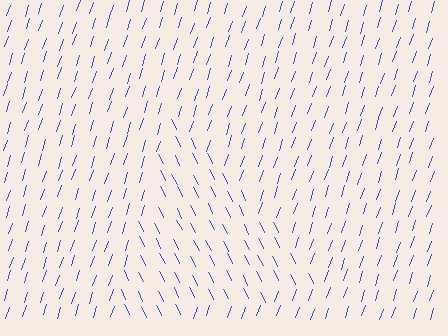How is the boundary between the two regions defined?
The boundary is defined purely by a change in line orientation (approximately 45 degrees difference). All lines are the same color and thickness.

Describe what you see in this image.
The image is filled with small blue line segments. A triangle region in the image has lines oriented differently from the surrounding lines, creating a visible texture boundary.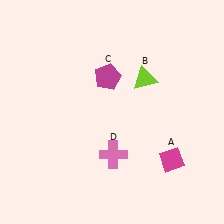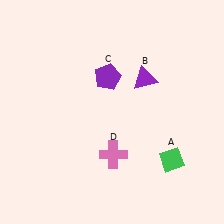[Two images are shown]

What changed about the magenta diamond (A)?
In Image 1, A is magenta. In Image 2, it changed to green.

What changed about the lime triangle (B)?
In Image 1, B is lime. In Image 2, it changed to purple.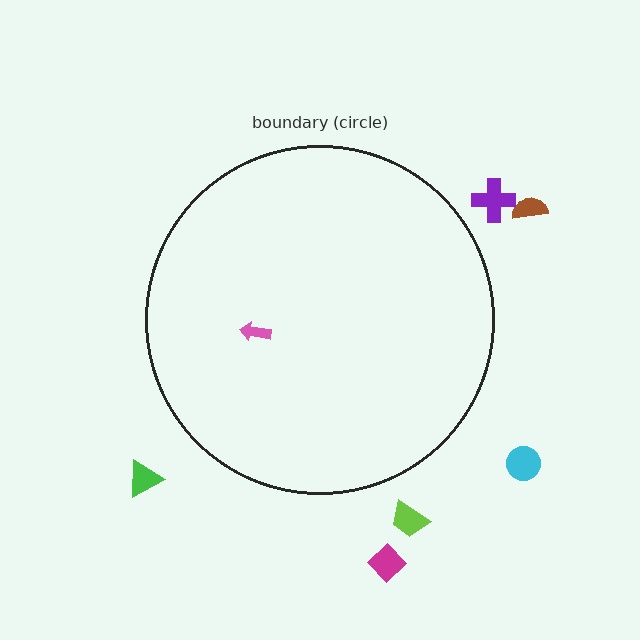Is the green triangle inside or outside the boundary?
Outside.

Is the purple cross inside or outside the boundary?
Outside.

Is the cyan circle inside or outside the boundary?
Outside.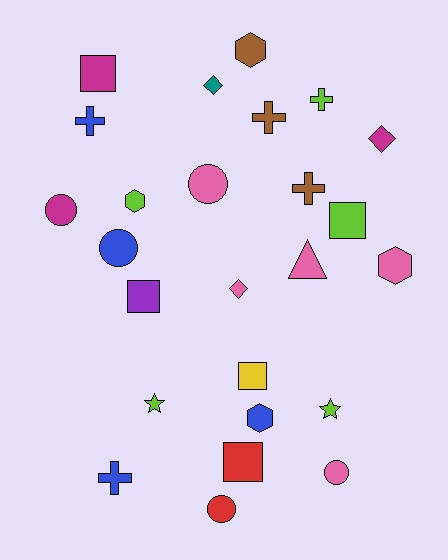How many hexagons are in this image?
There are 4 hexagons.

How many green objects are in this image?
There are no green objects.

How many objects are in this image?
There are 25 objects.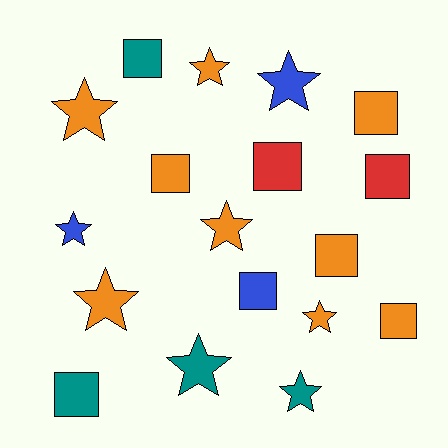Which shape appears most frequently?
Square, with 9 objects.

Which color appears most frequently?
Orange, with 9 objects.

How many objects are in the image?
There are 18 objects.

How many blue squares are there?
There is 1 blue square.